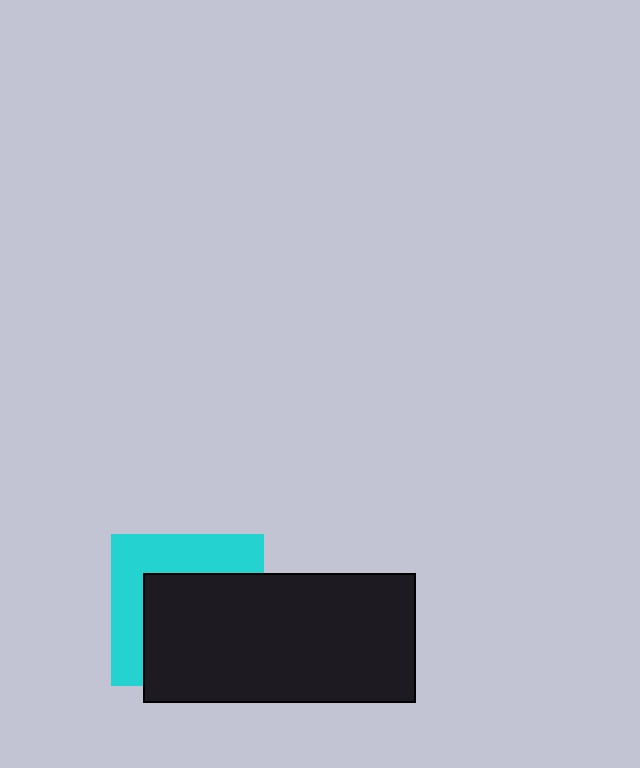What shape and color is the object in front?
The object in front is a black rectangle.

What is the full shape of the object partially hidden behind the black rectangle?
The partially hidden object is a cyan square.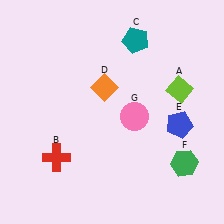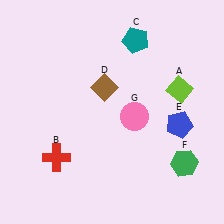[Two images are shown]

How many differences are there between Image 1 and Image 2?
There is 1 difference between the two images.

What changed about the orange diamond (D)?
In Image 1, D is orange. In Image 2, it changed to brown.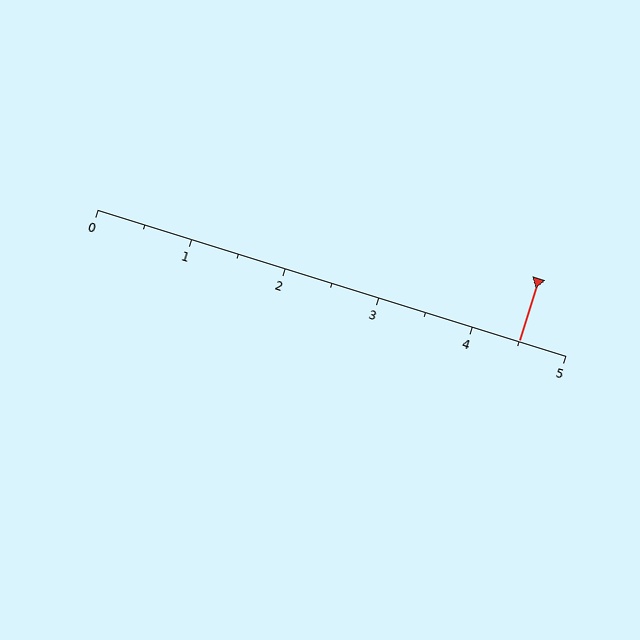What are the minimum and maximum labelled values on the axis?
The axis runs from 0 to 5.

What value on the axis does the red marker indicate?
The marker indicates approximately 4.5.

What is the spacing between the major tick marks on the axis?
The major ticks are spaced 1 apart.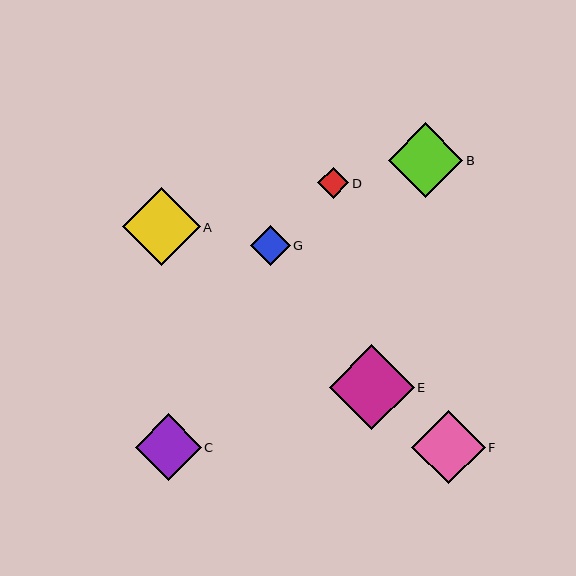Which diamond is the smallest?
Diamond D is the smallest with a size of approximately 31 pixels.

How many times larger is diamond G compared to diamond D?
Diamond G is approximately 1.3 times the size of diamond D.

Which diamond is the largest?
Diamond E is the largest with a size of approximately 85 pixels.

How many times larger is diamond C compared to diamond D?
Diamond C is approximately 2.1 times the size of diamond D.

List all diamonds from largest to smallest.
From largest to smallest: E, A, B, F, C, G, D.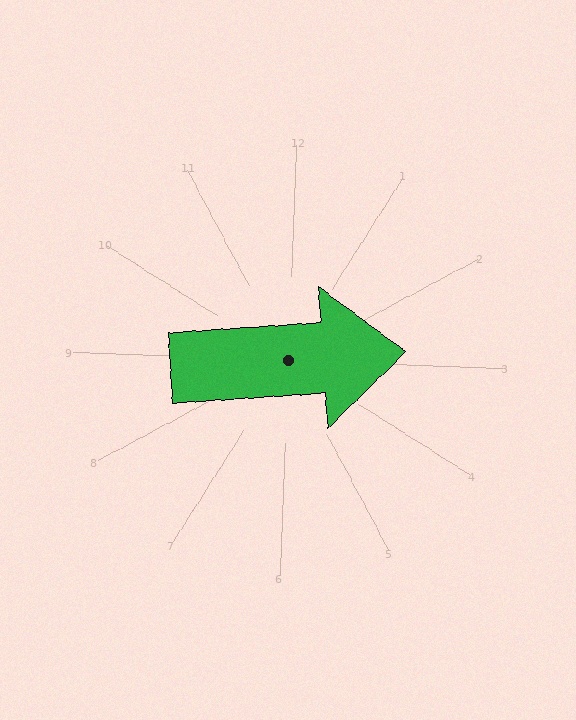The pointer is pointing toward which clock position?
Roughly 3 o'clock.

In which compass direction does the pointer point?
East.